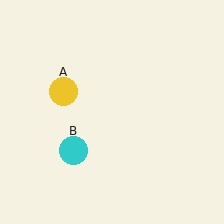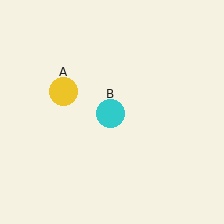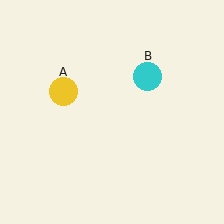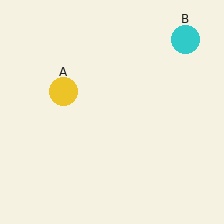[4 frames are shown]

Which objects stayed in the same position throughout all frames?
Yellow circle (object A) remained stationary.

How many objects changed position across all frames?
1 object changed position: cyan circle (object B).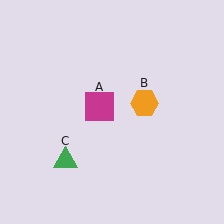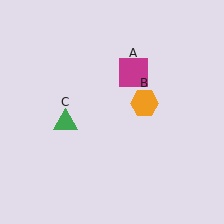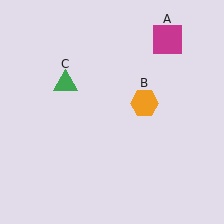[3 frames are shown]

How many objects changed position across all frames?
2 objects changed position: magenta square (object A), green triangle (object C).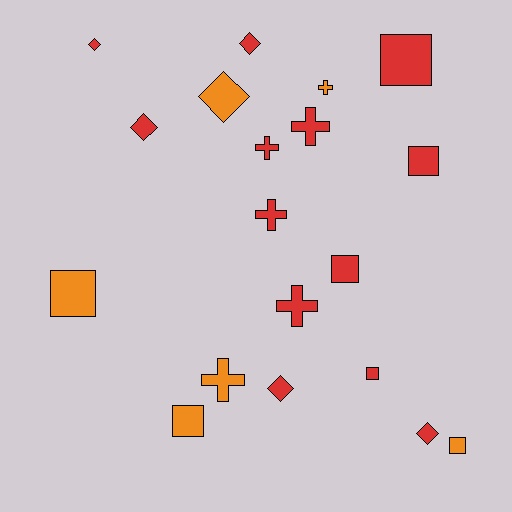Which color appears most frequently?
Red, with 13 objects.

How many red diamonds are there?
There are 5 red diamonds.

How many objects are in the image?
There are 19 objects.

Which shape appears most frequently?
Square, with 7 objects.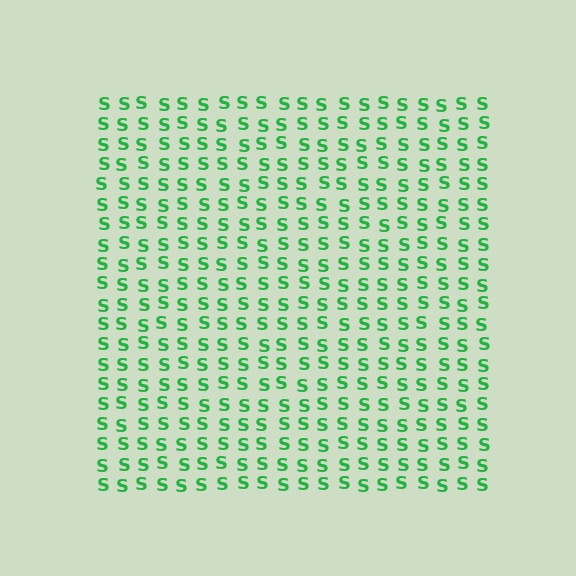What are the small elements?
The small elements are letter S's.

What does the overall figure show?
The overall figure shows a square.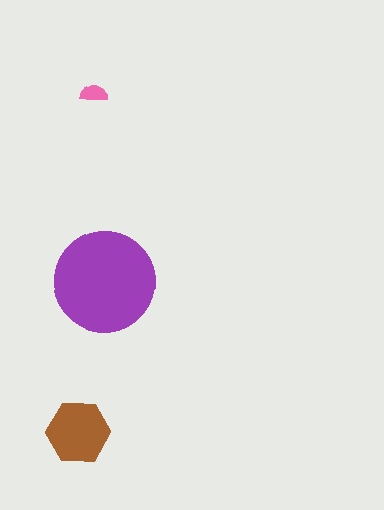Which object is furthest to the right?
The purple circle is rightmost.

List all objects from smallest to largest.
The pink semicircle, the brown hexagon, the purple circle.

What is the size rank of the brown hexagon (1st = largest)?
2nd.